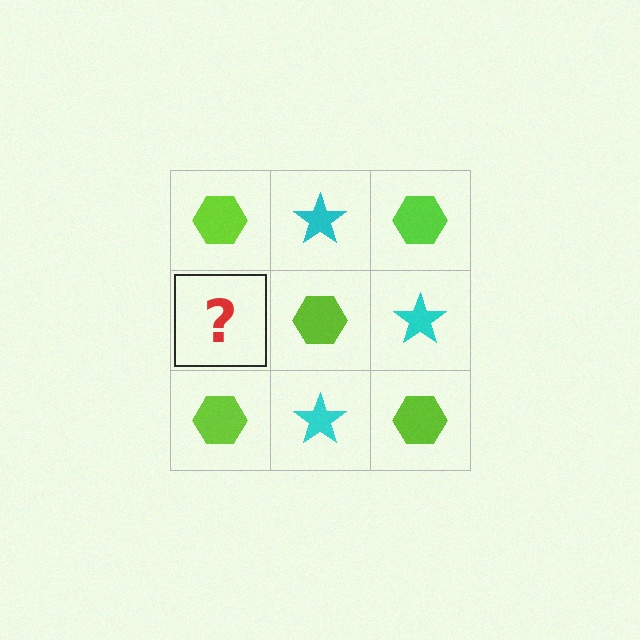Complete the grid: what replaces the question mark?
The question mark should be replaced with a cyan star.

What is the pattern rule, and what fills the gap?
The rule is that it alternates lime hexagon and cyan star in a checkerboard pattern. The gap should be filled with a cyan star.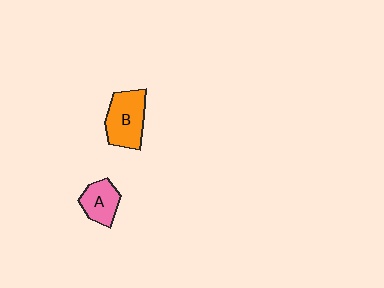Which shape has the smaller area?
Shape A (pink).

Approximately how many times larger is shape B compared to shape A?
Approximately 1.5 times.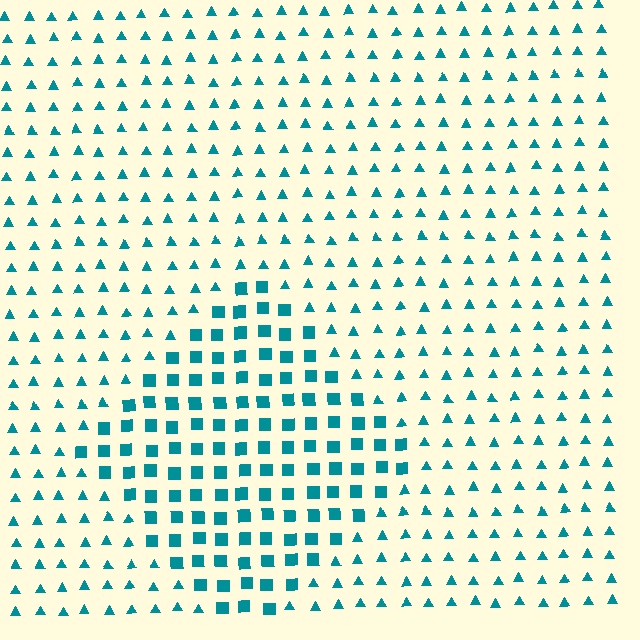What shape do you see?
I see a diamond.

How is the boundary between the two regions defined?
The boundary is defined by a change in element shape: squares inside vs. triangles outside. All elements share the same color and spacing.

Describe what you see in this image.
The image is filled with small teal elements arranged in a uniform grid. A diamond-shaped region contains squares, while the surrounding area contains triangles. The boundary is defined purely by the change in element shape.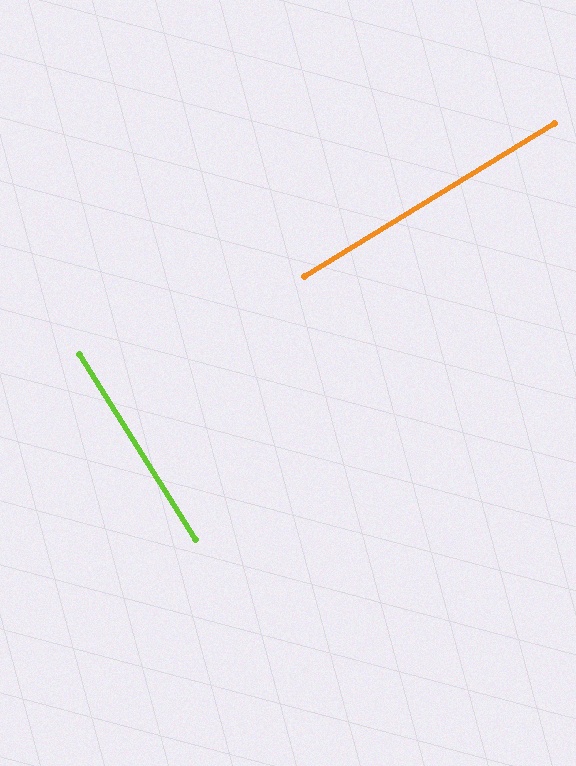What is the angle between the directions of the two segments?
Approximately 89 degrees.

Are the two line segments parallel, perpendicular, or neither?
Perpendicular — they meet at approximately 89°.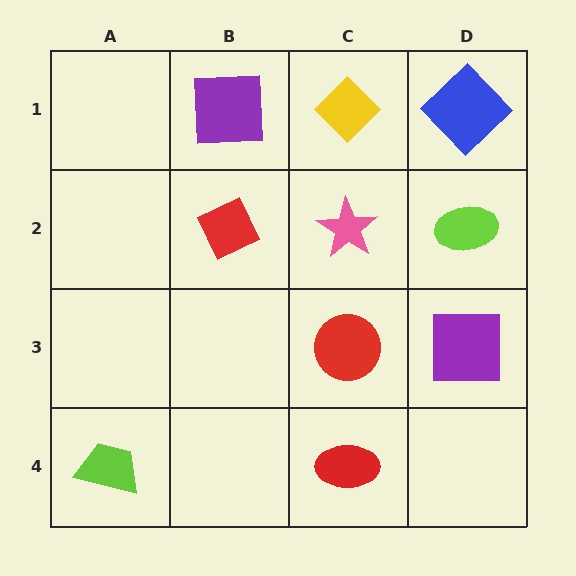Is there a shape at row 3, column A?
No, that cell is empty.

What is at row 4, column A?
A lime trapezoid.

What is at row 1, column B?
A purple square.